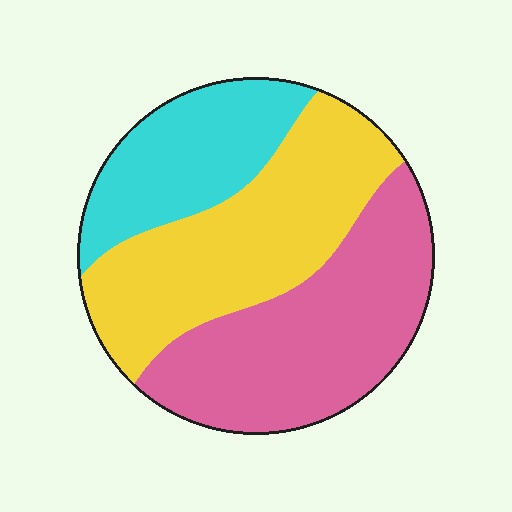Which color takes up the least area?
Cyan, at roughly 25%.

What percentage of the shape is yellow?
Yellow covers roughly 40% of the shape.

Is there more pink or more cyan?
Pink.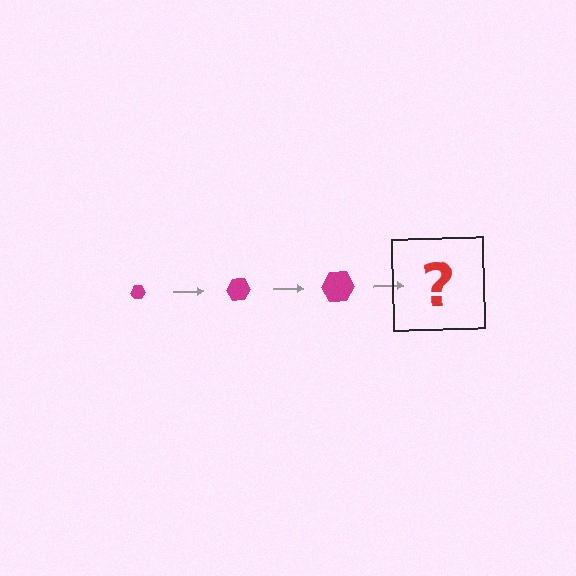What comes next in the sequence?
The next element should be a magenta hexagon, larger than the previous one.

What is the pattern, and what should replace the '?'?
The pattern is that the hexagon gets progressively larger each step. The '?' should be a magenta hexagon, larger than the previous one.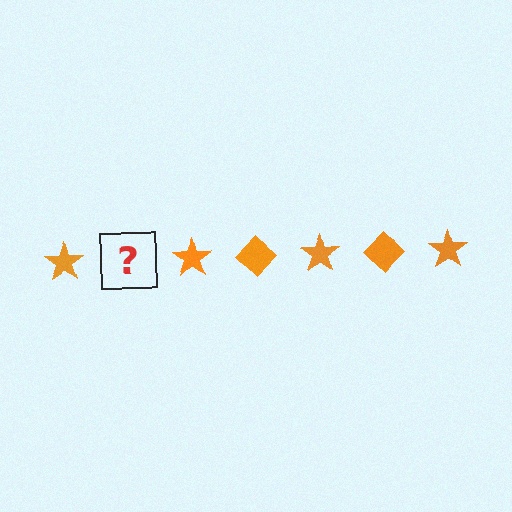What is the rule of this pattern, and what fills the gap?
The rule is that the pattern cycles through star, diamond shapes in orange. The gap should be filled with an orange diamond.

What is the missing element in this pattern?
The missing element is an orange diamond.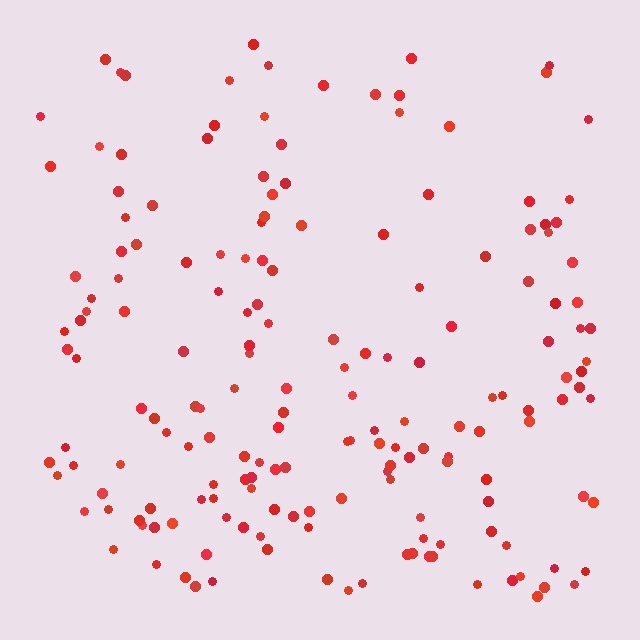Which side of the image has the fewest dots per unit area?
The top.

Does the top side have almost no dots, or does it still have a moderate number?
Still a moderate number, just noticeably fewer than the bottom.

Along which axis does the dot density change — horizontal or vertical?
Vertical.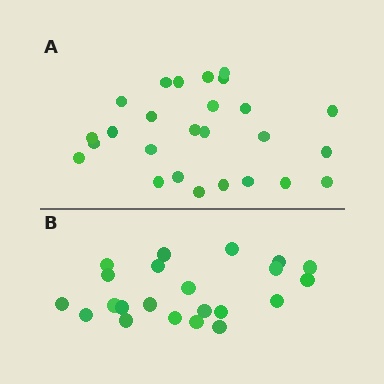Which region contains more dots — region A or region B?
Region A (the top region) has more dots.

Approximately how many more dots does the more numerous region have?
Region A has about 4 more dots than region B.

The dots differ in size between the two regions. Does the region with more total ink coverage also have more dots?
No. Region B has more total ink coverage because its dots are larger, but region A actually contains more individual dots. Total area can be misleading — the number of items is what matters here.